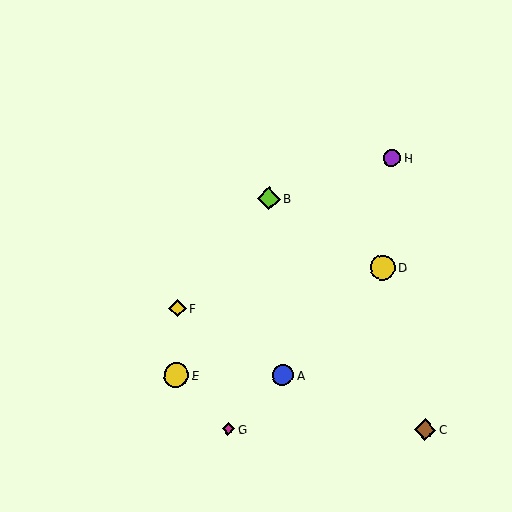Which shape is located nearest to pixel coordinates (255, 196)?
The lime diamond (labeled B) at (269, 199) is nearest to that location.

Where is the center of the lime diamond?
The center of the lime diamond is at (269, 199).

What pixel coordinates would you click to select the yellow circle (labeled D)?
Click at (383, 268) to select the yellow circle D.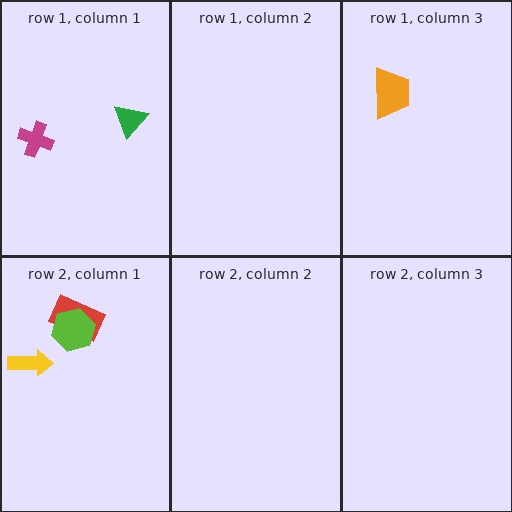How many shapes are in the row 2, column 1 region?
3.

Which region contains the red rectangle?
The row 2, column 1 region.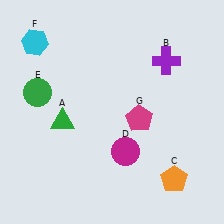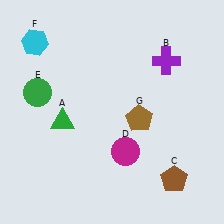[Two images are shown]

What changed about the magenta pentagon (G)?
In Image 1, G is magenta. In Image 2, it changed to brown.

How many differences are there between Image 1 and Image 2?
There are 2 differences between the two images.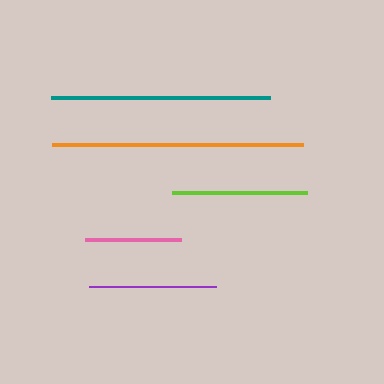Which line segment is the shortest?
The pink line is the shortest at approximately 96 pixels.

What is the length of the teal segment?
The teal segment is approximately 219 pixels long.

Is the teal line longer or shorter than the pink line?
The teal line is longer than the pink line.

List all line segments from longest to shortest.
From longest to shortest: orange, teal, lime, purple, pink.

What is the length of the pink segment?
The pink segment is approximately 96 pixels long.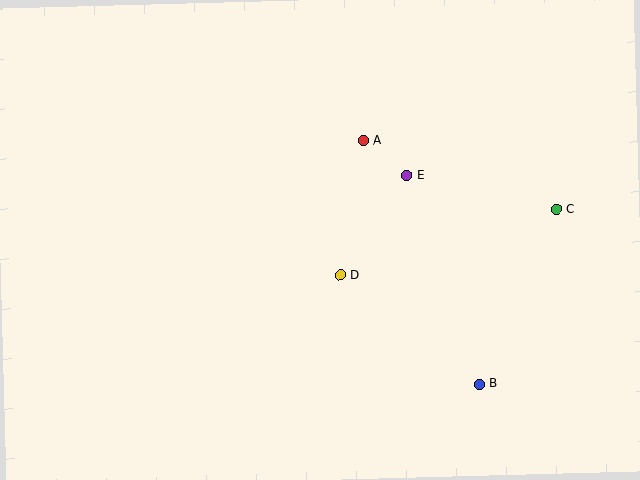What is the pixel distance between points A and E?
The distance between A and E is 56 pixels.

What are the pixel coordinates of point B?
Point B is at (479, 384).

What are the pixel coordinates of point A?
Point A is at (363, 140).